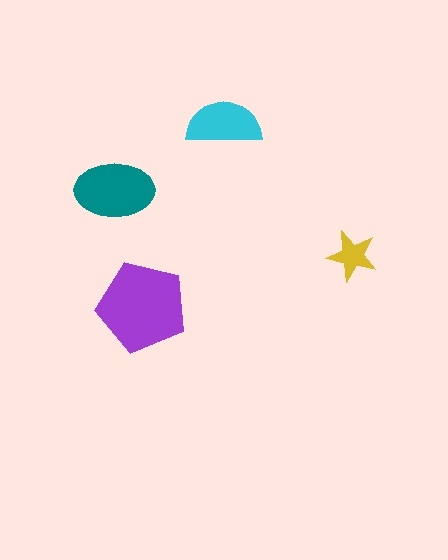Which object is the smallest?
The yellow star.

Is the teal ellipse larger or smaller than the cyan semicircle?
Larger.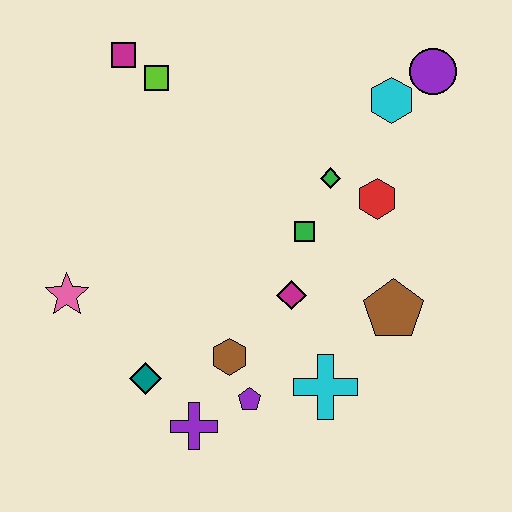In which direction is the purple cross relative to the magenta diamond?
The purple cross is below the magenta diamond.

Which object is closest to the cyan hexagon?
The purple circle is closest to the cyan hexagon.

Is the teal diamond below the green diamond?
Yes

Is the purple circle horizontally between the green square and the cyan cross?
No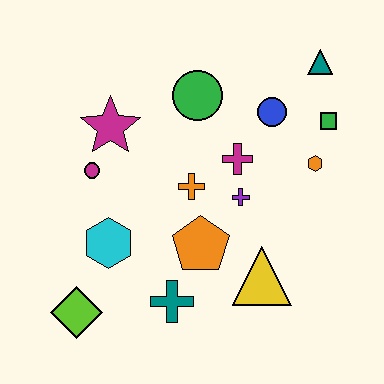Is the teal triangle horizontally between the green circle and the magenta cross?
No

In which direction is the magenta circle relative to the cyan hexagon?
The magenta circle is above the cyan hexagon.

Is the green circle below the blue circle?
No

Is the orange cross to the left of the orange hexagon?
Yes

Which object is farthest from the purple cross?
The lime diamond is farthest from the purple cross.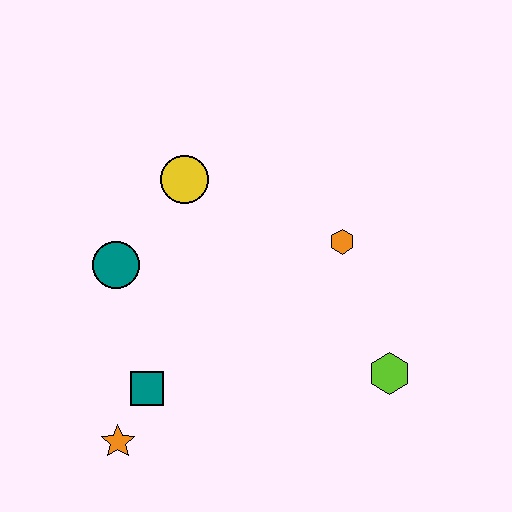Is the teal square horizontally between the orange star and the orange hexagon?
Yes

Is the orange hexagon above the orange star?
Yes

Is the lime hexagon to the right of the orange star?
Yes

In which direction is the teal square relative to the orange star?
The teal square is above the orange star.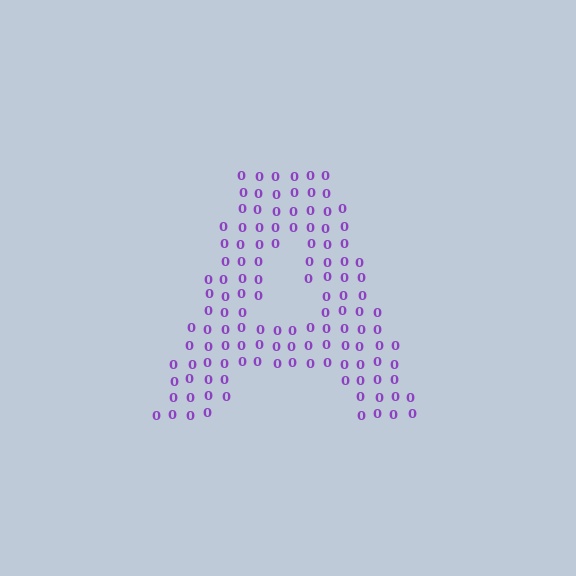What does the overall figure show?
The overall figure shows the letter A.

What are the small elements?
The small elements are digit 0's.